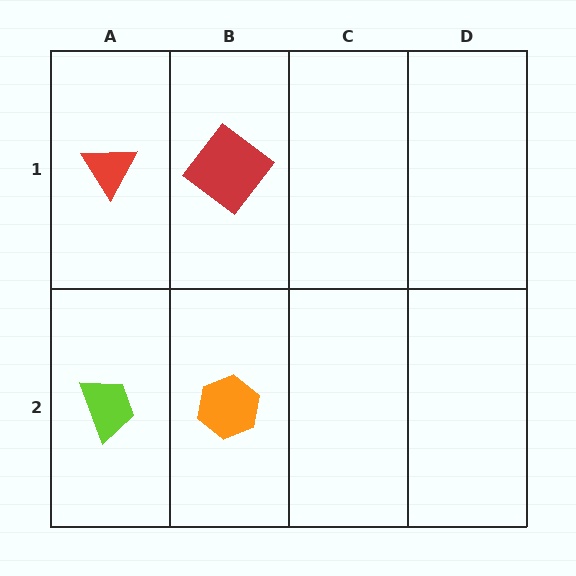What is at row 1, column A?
A red triangle.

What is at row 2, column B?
An orange hexagon.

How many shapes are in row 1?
2 shapes.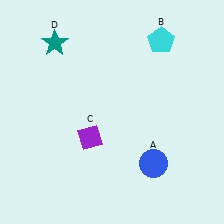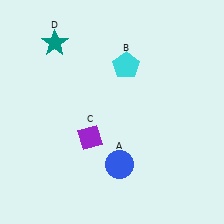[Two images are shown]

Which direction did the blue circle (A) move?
The blue circle (A) moved left.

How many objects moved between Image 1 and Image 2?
2 objects moved between the two images.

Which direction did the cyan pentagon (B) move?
The cyan pentagon (B) moved left.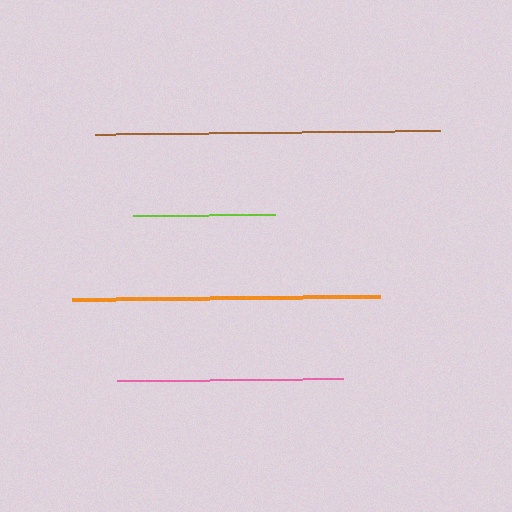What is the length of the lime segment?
The lime segment is approximately 142 pixels long.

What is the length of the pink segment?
The pink segment is approximately 226 pixels long.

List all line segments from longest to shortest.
From longest to shortest: brown, orange, pink, lime.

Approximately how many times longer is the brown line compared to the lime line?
The brown line is approximately 2.4 times the length of the lime line.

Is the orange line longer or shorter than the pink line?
The orange line is longer than the pink line.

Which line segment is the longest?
The brown line is the longest at approximately 345 pixels.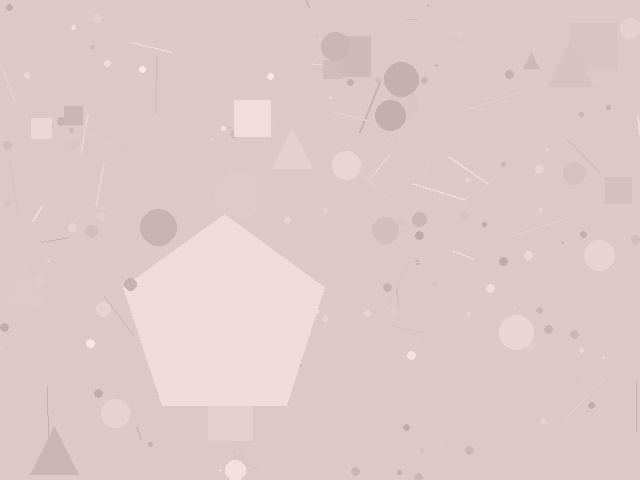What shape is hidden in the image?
A pentagon is hidden in the image.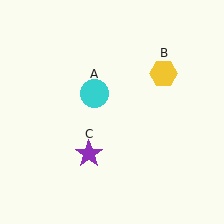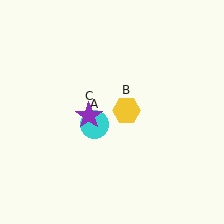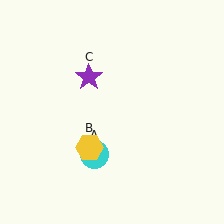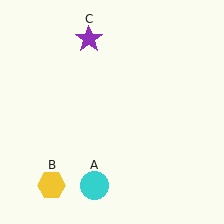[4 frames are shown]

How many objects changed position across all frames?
3 objects changed position: cyan circle (object A), yellow hexagon (object B), purple star (object C).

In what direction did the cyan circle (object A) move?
The cyan circle (object A) moved down.